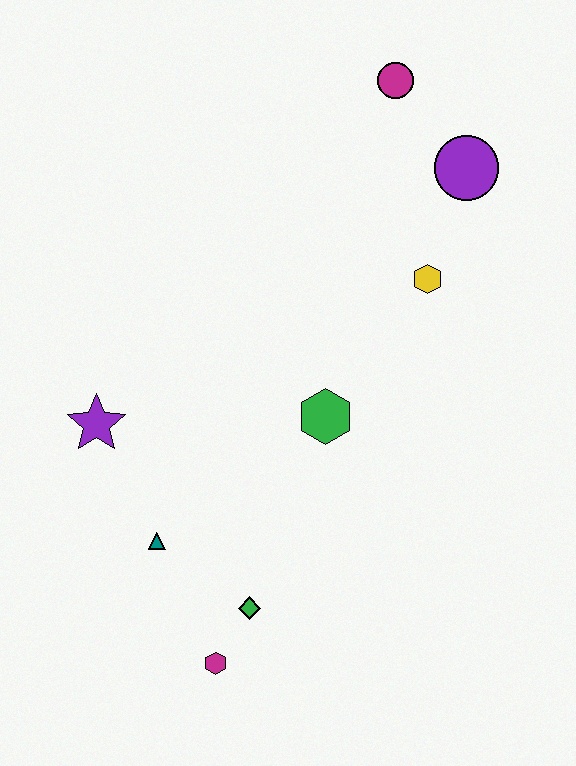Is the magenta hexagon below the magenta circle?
Yes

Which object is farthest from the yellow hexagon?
The magenta hexagon is farthest from the yellow hexagon.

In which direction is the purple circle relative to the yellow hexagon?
The purple circle is above the yellow hexagon.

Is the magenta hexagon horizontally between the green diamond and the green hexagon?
No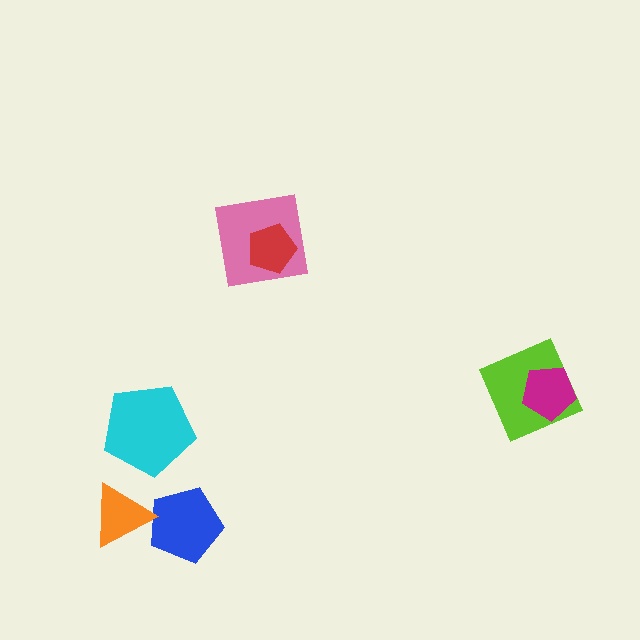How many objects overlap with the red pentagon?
1 object overlaps with the red pentagon.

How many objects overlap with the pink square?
1 object overlaps with the pink square.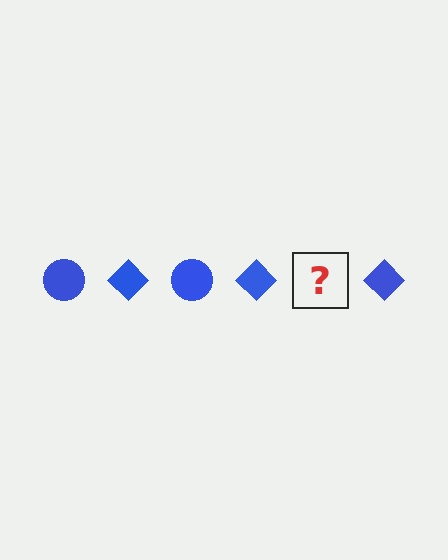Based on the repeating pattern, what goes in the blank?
The blank should be a blue circle.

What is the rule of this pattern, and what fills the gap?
The rule is that the pattern cycles through circle, diamond shapes in blue. The gap should be filled with a blue circle.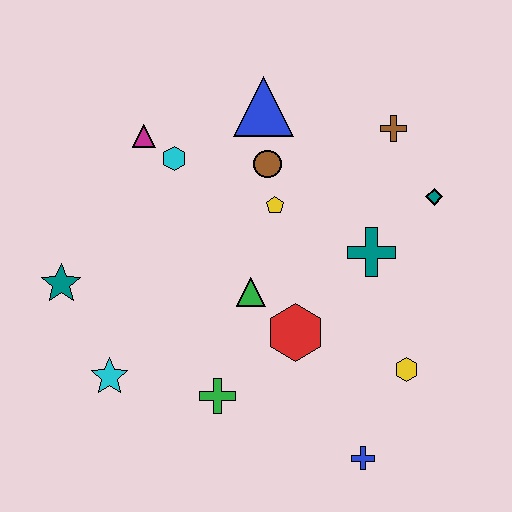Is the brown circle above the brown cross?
No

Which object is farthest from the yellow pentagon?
The blue cross is farthest from the yellow pentagon.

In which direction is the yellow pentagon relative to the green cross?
The yellow pentagon is above the green cross.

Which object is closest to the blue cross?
The yellow hexagon is closest to the blue cross.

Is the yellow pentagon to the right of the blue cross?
No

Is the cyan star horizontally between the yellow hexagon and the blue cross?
No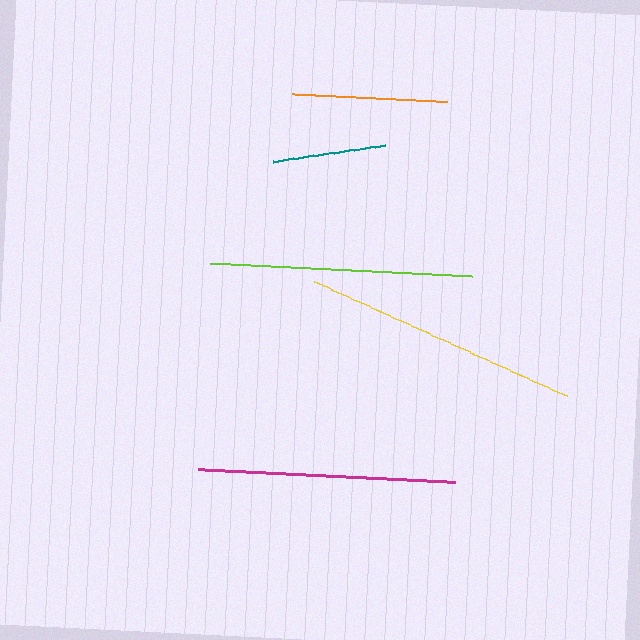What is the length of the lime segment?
The lime segment is approximately 263 pixels long.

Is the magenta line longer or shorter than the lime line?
The lime line is longer than the magenta line.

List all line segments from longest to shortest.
From longest to shortest: yellow, lime, magenta, orange, teal.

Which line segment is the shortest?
The teal line is the shortest at approximately 113 pixels.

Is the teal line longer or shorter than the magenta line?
The magenta line is longer than the teal line.